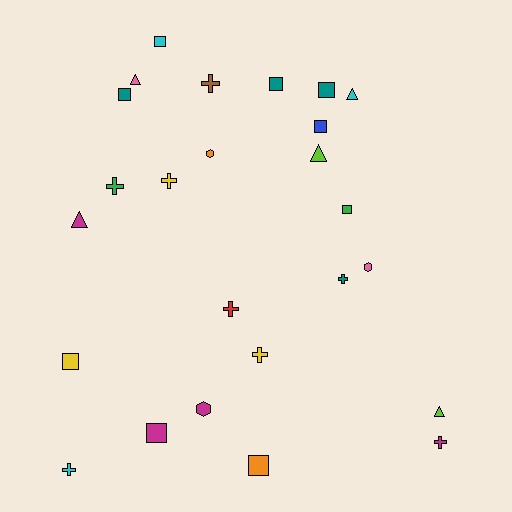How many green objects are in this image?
There are 2 green objects.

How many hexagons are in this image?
There are 3 hexagons.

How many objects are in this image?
There are 25 objects.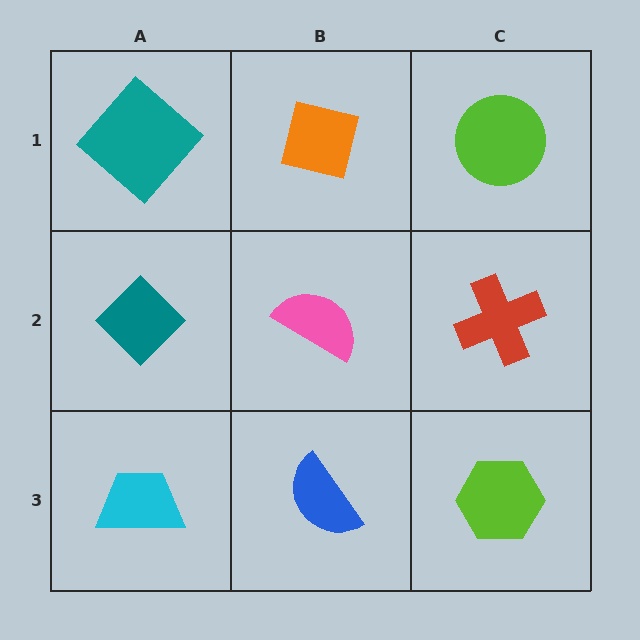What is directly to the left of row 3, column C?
A blue semicircle.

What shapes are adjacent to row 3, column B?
A pink semicircle (row 2, column B), a cyan trapezoid (row 3, column A), a lime hexagon (row 3, column C).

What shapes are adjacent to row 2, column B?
An orange square (row 1, column B), a blue semicircle (row 3, column B), a teal diamond (row 2, column A), a red cross (row 2, column C).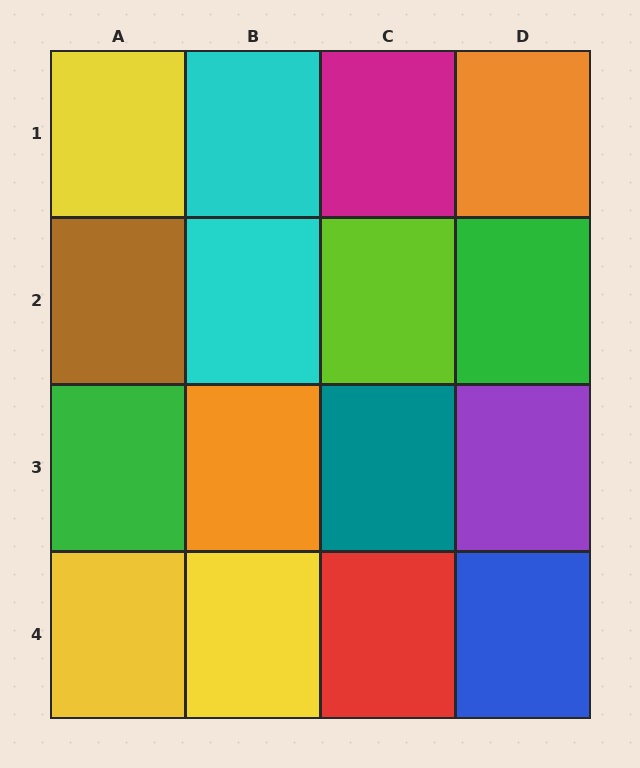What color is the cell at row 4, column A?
Yellow.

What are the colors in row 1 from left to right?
Yellow, cyan, magenta, orange.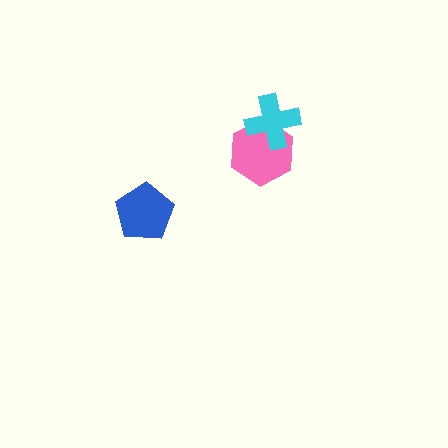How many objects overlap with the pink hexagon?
1 object overlaps with the pink hexagon.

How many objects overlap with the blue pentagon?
0 objects overlap with the blue pentagon.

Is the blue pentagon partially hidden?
No, no other shape covers it.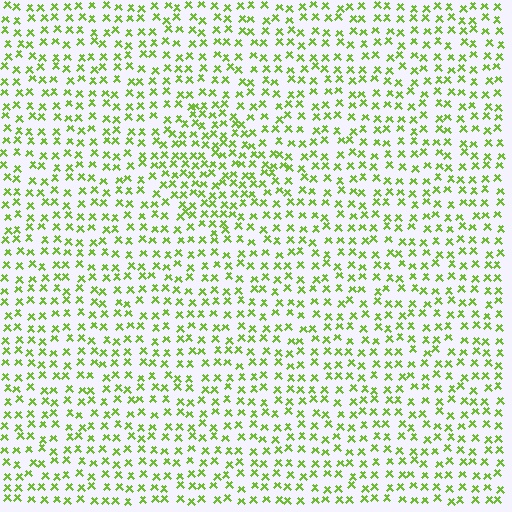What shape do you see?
I see a diamond.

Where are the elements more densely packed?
The elements are more densely packed inside the diamond boundary.